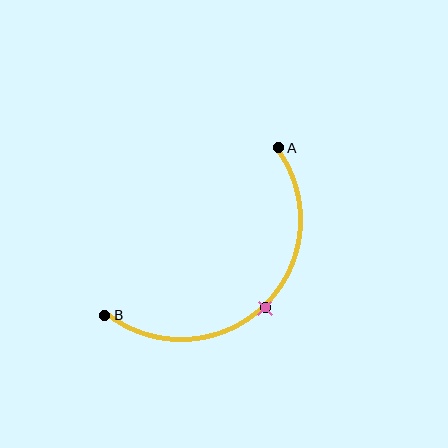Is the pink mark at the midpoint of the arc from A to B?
Yes. The pink mark lies on the arc at equal arc-length from both A and B — it is the arc midpoint.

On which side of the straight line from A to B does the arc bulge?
The arc bulges below and to the right of the straight line connecting A and B.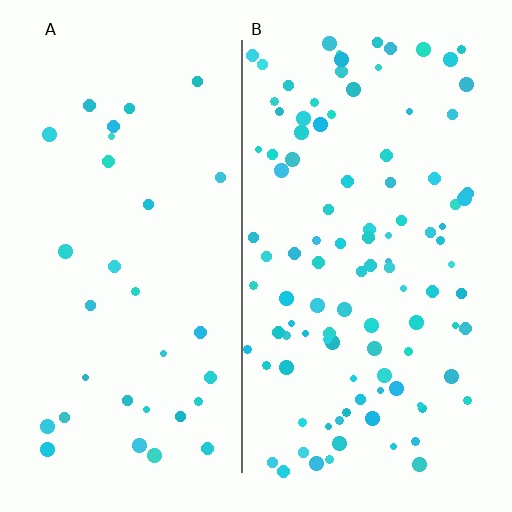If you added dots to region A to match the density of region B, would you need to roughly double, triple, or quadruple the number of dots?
Approximately triple.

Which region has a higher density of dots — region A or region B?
B (the right).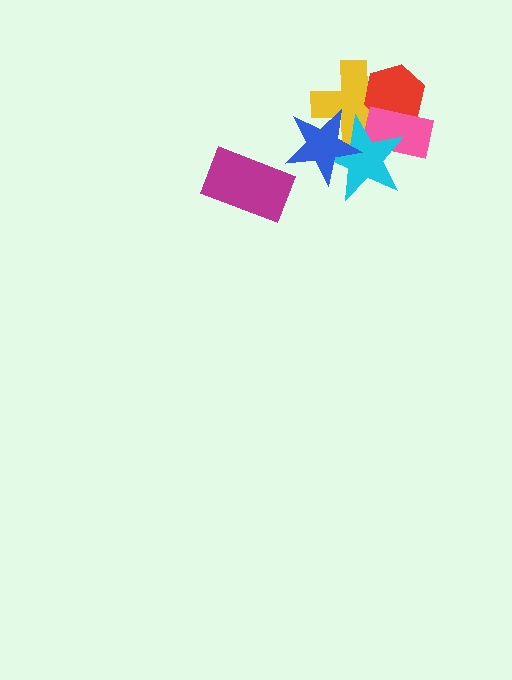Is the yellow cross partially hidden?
Yes, it is partially covered by another shape.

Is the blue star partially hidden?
No, no other shape covers it.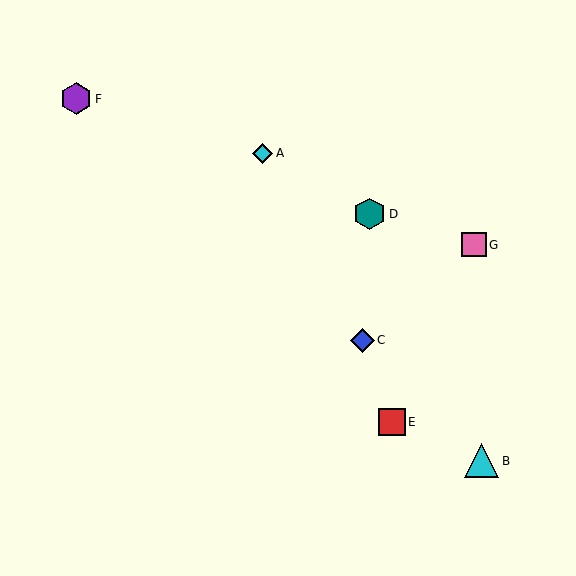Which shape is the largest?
The cyan triangle (labeled B) is the largest.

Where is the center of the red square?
The center of the red square is at (392, 422).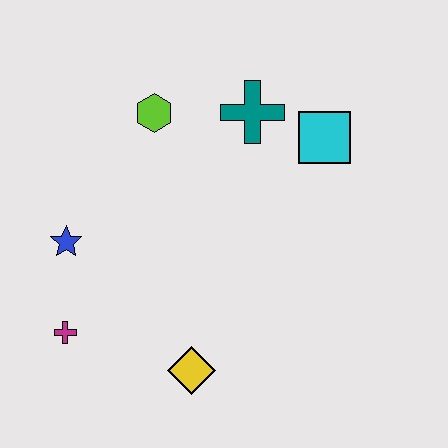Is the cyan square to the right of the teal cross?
Yes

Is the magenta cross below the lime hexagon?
Yes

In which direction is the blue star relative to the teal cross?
The blue star is to the left of the teal cross.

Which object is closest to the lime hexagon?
The teal cross is closest to the lime hexagon.